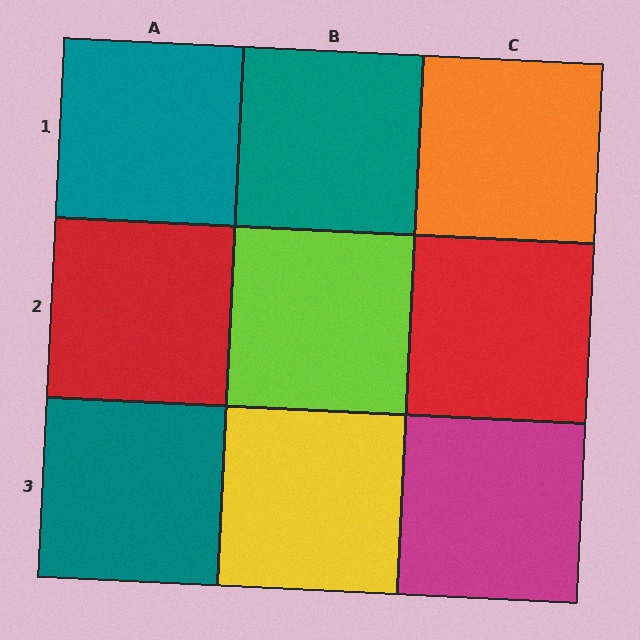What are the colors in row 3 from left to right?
Teal, yellow, magenta.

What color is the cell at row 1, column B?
Teal.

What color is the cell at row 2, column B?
Lime.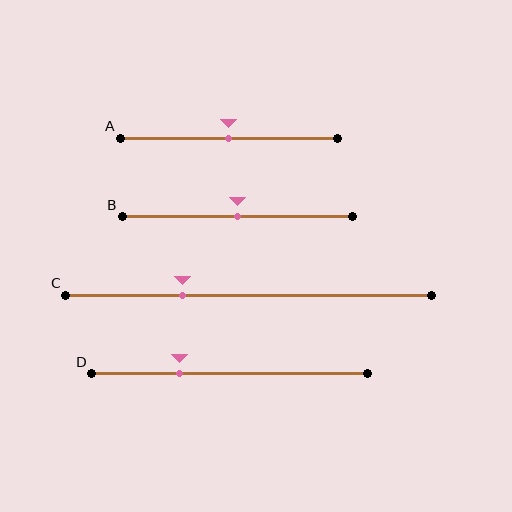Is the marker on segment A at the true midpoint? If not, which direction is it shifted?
Yes, the marker on segment A is at the true midpoint.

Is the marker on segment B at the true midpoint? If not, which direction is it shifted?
Yes, the marker on segment B is at the true midpoint.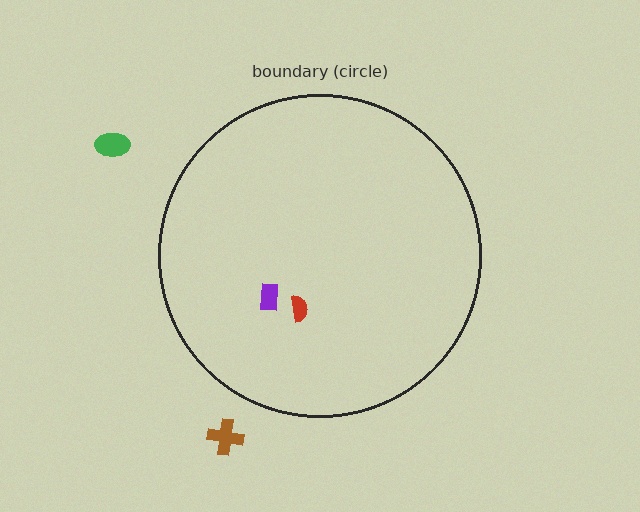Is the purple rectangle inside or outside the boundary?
Inside.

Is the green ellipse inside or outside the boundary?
Outside.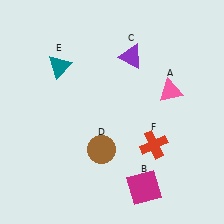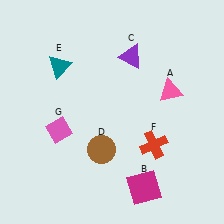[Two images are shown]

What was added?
A pink diamond (G) was added in Image 2.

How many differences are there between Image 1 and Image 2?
There is 1 difference between the two images.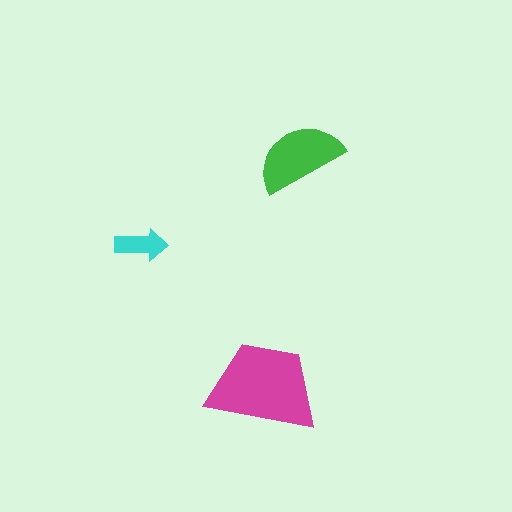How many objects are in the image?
There are 3 objects in the image.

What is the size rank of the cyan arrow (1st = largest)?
3rd.